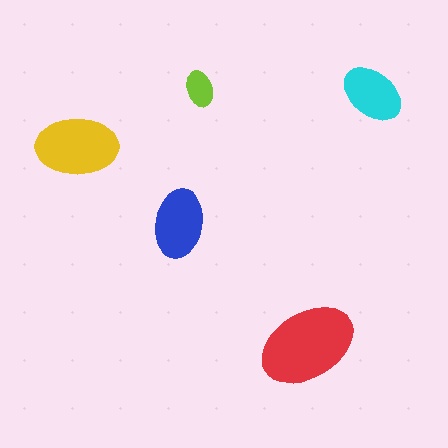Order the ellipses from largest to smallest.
the red one, the yellow one, the blue one, the cyan one, the lime one.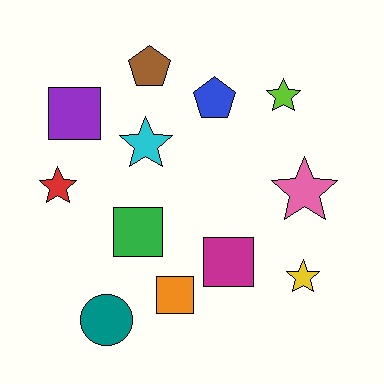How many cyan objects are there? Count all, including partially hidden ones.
There is 1 cyan object.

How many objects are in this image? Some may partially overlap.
There are 12 objects.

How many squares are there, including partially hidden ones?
There are 4 squares.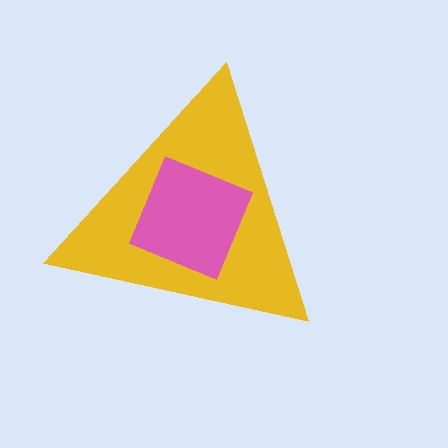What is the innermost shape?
The pink diamond.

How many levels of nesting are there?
2.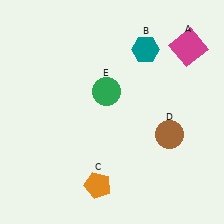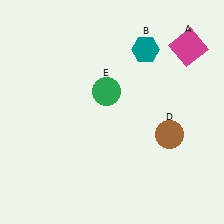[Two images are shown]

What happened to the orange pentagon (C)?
The orange pentagon (C) was removed in Image 2. It was in the bottom-left area of Image 1.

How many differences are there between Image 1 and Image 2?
There is 1 difference between the two images.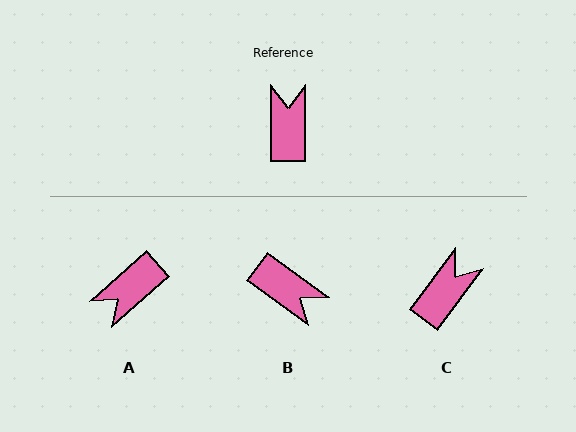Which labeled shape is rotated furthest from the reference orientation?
A, about 131 degrees away.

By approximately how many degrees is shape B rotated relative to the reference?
Approximately 126 degrees clockwise.